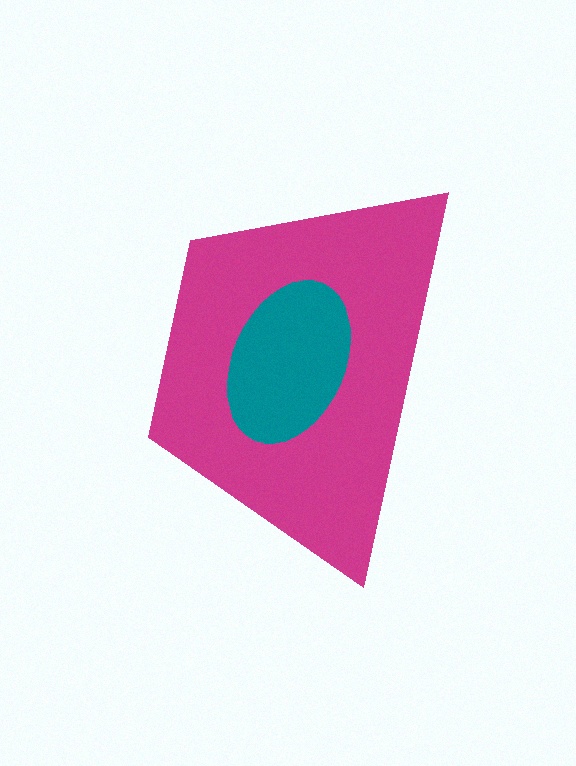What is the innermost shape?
The teal ellipse.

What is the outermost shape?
The magenta trapezoid.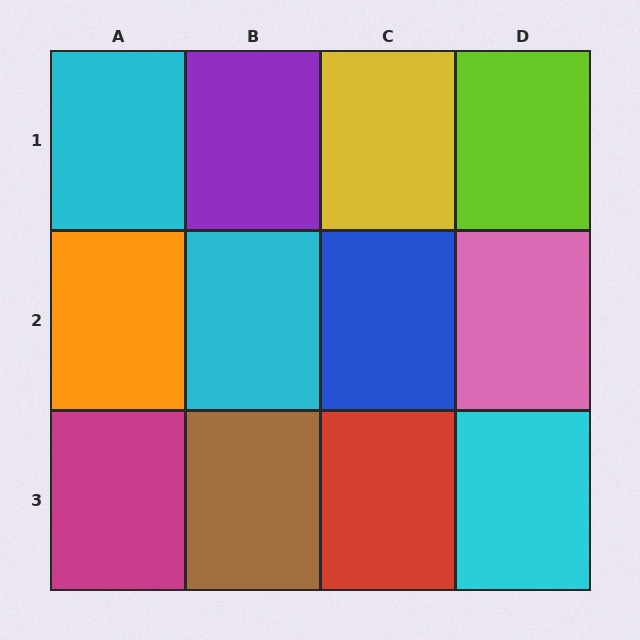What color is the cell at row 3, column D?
Cyan.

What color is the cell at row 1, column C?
Yellow.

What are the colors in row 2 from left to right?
Orange, cyan, blue, pink.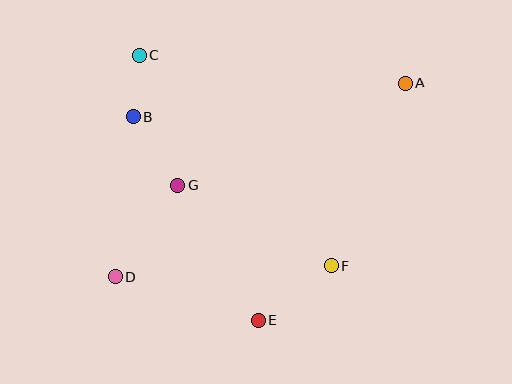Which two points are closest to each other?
Points B and C are closest to each other.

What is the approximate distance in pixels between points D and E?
The distance between D and E is approximately 150 pixels.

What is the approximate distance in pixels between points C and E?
The distance between C and E is approximately 290 pixels.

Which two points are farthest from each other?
Points A and D are farthest from each other.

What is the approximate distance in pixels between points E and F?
The distance between E and F is approximately 91 pixels.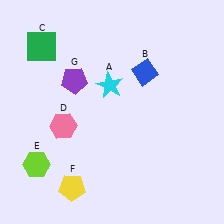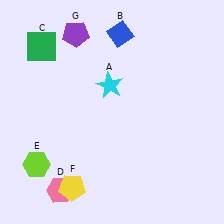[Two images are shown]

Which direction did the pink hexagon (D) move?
The pink hexagon (D) moved down.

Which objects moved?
The objects that moved are: the blue diamond (B), the pink hexagon (D), the purple pentagon (G).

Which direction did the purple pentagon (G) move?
The purple pentagon (G) moved up.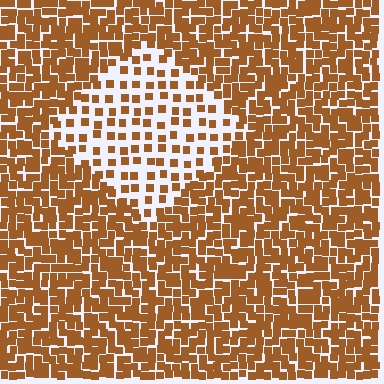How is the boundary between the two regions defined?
The boundary is defined by a change in element density (approximately 2.5x ratio). All elements are the same color, size, and shape.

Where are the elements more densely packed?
The elements are more densely packed outside the diamond boundary.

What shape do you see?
I see a diamond.